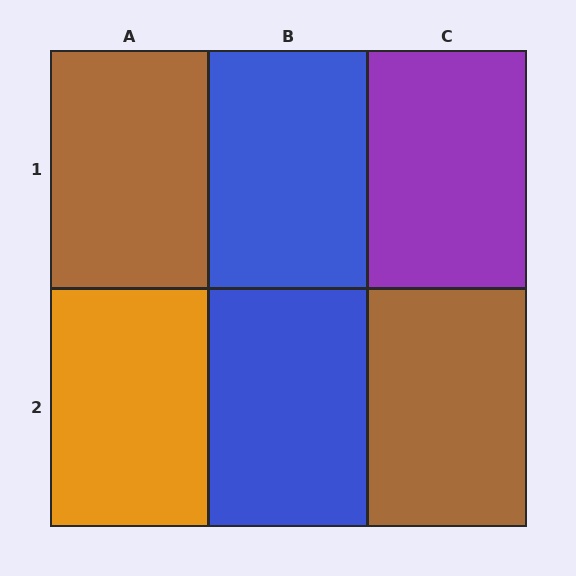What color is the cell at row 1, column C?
Purple.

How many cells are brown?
2 cells are brown.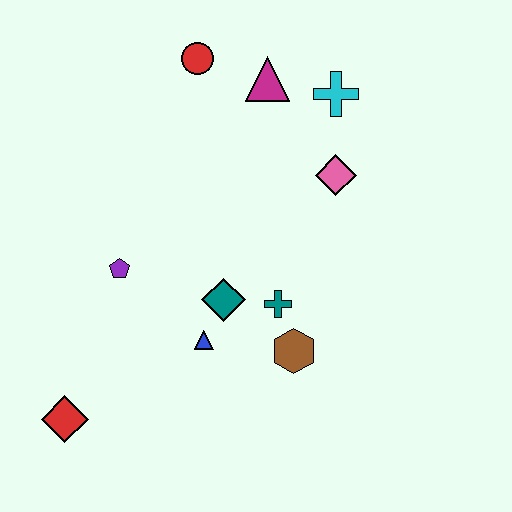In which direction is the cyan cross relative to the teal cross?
The cyan cross is above the teal cross.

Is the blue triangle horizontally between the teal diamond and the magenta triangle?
No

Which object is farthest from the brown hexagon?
The red circle is farthest from the brown hexagon.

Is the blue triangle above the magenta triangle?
No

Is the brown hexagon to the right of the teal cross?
Yes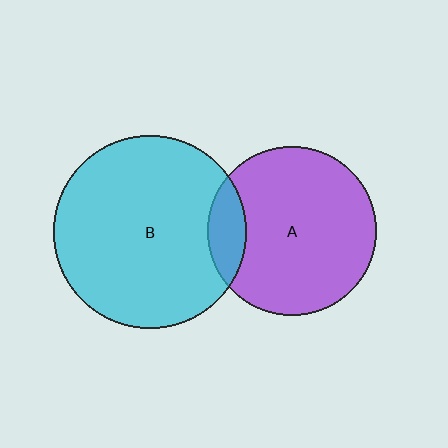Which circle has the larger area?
Circle B (cyan).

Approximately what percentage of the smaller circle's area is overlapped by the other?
Approximately 15%.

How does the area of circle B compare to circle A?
Approximately 1.3 times.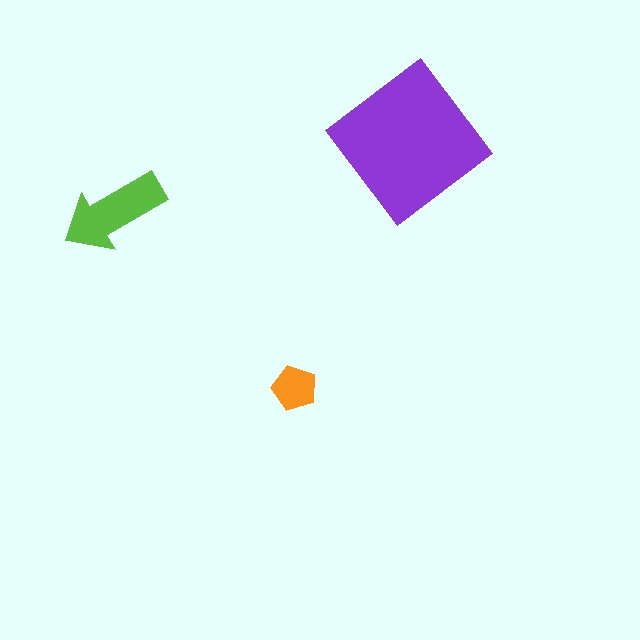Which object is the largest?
The purple diamond.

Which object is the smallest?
The orange pentagon.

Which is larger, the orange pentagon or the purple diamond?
The purple diamond.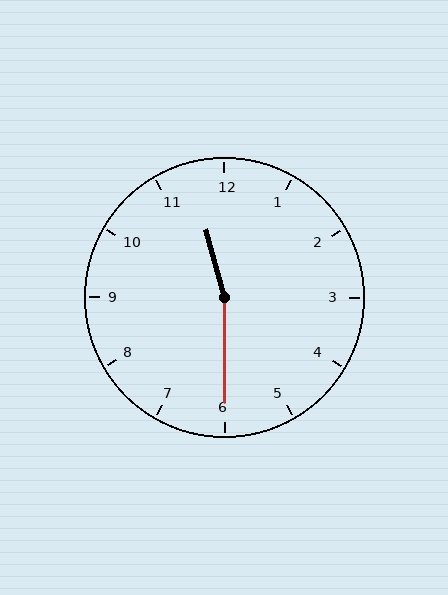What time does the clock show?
11:30.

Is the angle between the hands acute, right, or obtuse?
It is obtuse.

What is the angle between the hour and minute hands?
Approximately 165 degrees.